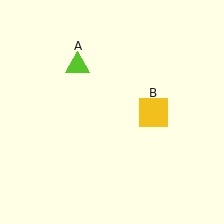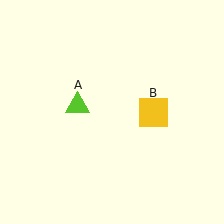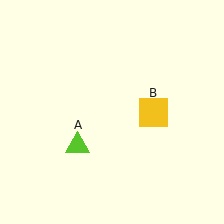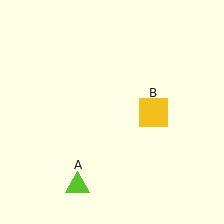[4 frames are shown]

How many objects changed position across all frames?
1 object changed position: lime triangle (object A).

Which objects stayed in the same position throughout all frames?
Yellow square (object B) remained stationary.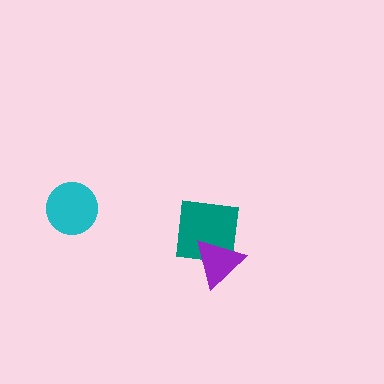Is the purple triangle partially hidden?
No, no other shape covers it.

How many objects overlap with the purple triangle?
1 object overlaps with the purple triangle.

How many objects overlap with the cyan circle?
0 objects overlap with the cyan circle.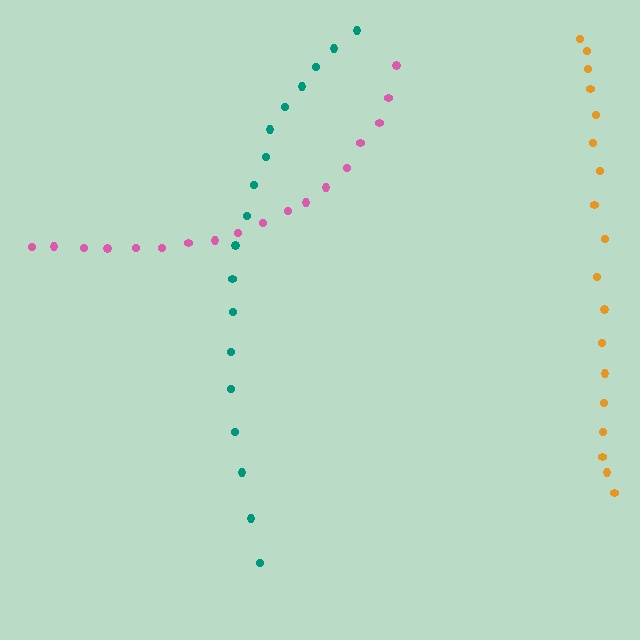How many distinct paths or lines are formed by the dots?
There are 3 distinct paths.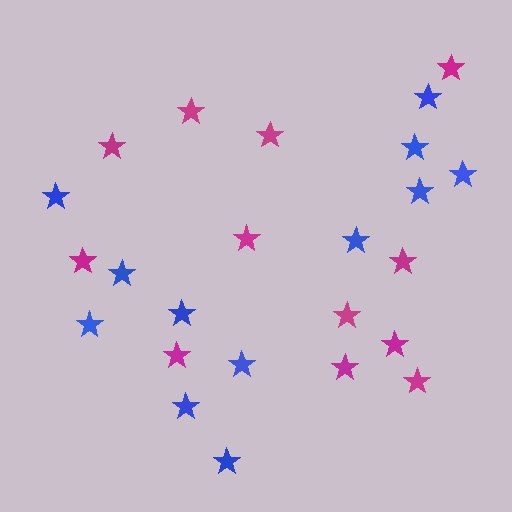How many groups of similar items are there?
There are 2 groups: one group of magenta stars (12) and one group of blue stars (12).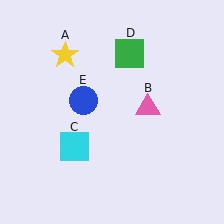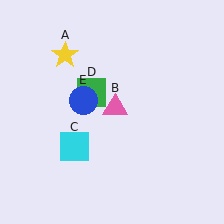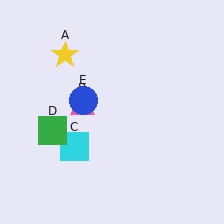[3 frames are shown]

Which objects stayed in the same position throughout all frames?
Yellow star (object A) and cyan square (object C) and blue circle (object E) remained stationary.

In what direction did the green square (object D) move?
The green square (object D) moved down and to the left.